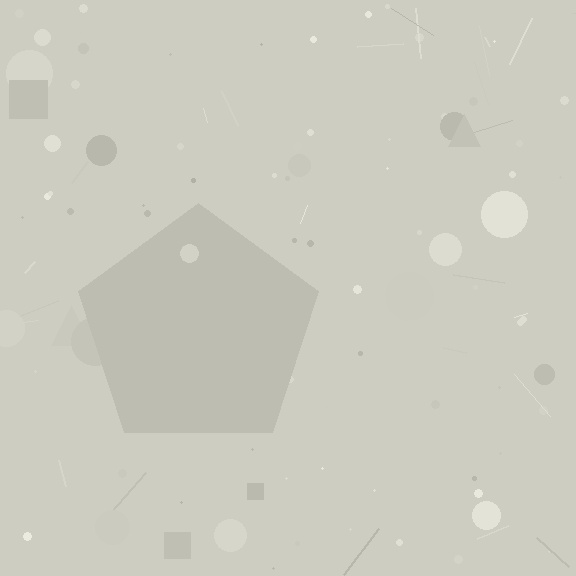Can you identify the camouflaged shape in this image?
The camouflaged shape is a pentagon.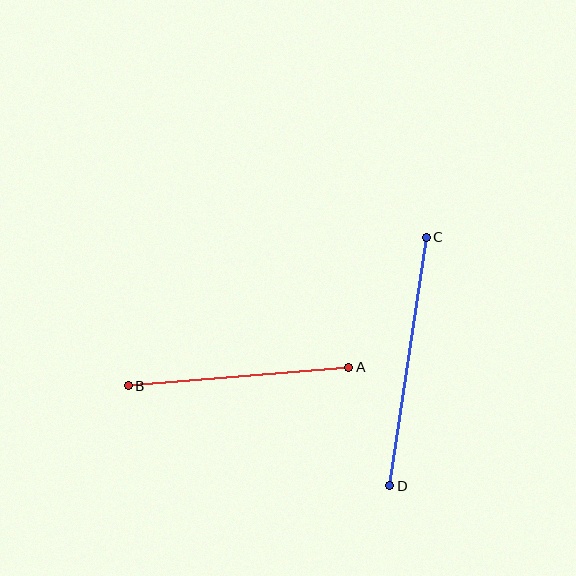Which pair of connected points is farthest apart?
Points C and D are farthest apart.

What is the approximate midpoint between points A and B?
The midpoint is at approximately (239, 376) pixels.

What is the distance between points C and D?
The distance is approximately 251 pixels.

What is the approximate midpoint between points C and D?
The midpoint is at approximately (408, 362) pixels.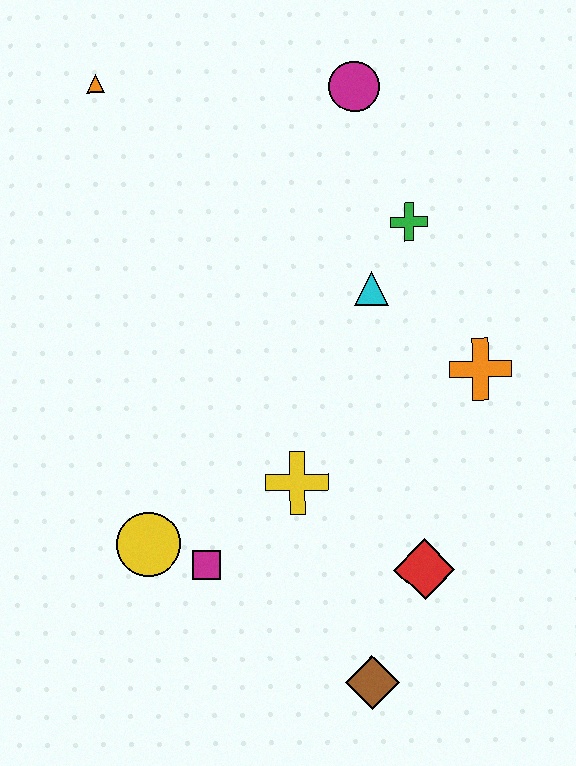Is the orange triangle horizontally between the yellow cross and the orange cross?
No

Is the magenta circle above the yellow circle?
Yes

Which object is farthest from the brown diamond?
The orange triangle is farthest from the brown diamond.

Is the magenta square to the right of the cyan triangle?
No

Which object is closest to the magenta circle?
The green cross is closest to the magenta circle.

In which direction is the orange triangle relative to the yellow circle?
The orange triangle is above the yellow circle.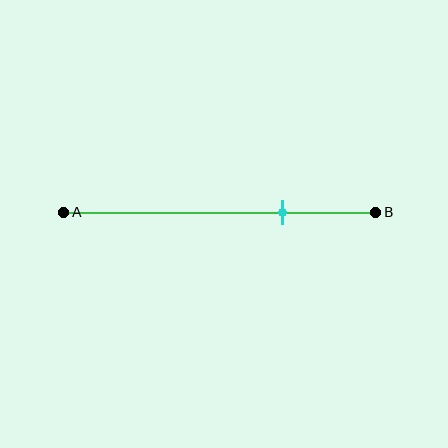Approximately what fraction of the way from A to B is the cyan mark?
The cyan mark is approximately 70% of the way from A to B.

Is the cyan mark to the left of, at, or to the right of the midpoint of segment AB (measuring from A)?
The cyan mark is to the right of the midpoint of segment AB.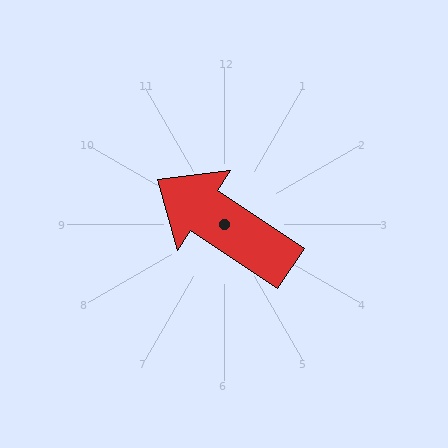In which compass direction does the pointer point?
Northwest.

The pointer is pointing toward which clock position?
Roughly 10 o'clock.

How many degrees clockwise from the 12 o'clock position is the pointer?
Approximately 303 degrees.